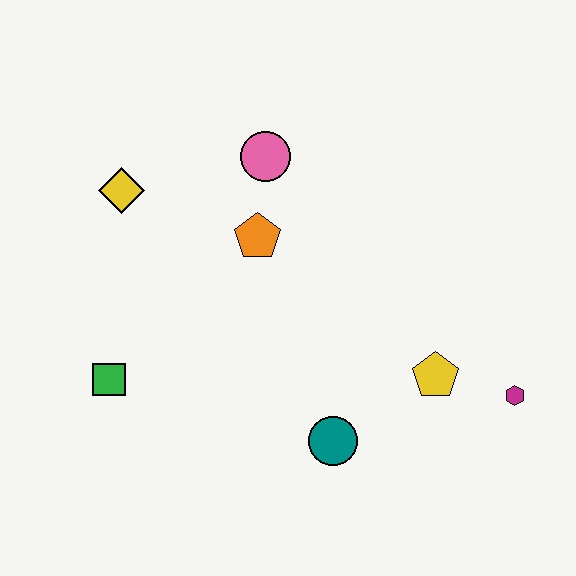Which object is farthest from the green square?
The magenta hexagon is farthest from the green square.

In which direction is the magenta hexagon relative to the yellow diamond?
The magenta hexagon is to the right of the yellow diamond.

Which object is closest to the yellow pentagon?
The magenta hexagon is closest to the yellow pentagon.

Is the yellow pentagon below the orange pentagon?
Yes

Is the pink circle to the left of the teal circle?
Yes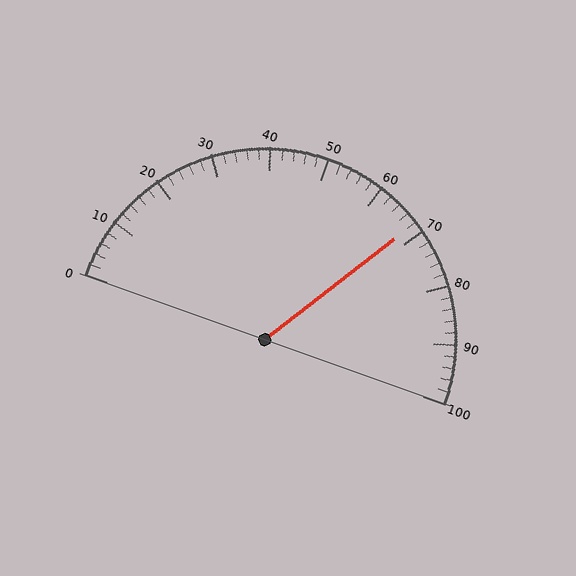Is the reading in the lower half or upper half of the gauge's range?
The reading is in the upper half of the range (0 to 100).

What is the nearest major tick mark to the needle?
The nearest major tick mark is 70.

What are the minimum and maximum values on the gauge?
The gauge ranges from 0 to 100.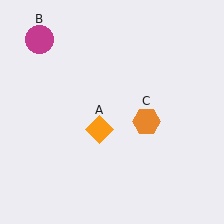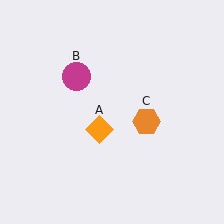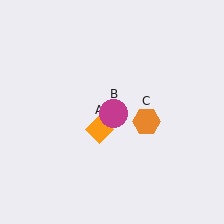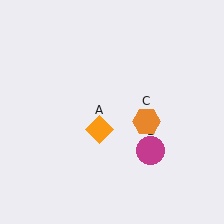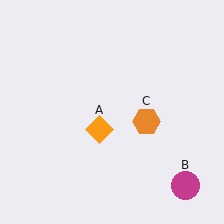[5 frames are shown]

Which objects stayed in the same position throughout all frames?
Orange diamond (object A) and orange hexagon (object C) remained stationary.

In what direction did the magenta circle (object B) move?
The magenta circle (object B) moved down and to the right.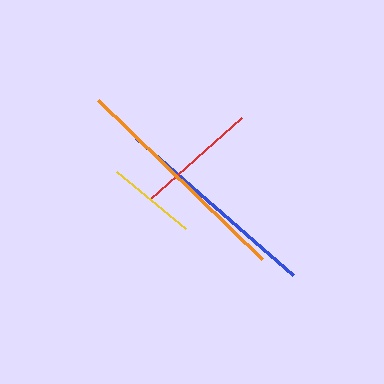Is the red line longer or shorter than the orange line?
The orange line is longer than the red line.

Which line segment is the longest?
The orange line is the longest at approximately 228 pixels.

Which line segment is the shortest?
The yellow line is the shortest at approximately 89 pixels.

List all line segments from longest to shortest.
From longest to shortest: orange, blue, red, yellow.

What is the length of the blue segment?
The blue segment is approximately 209 pixels long.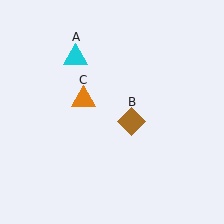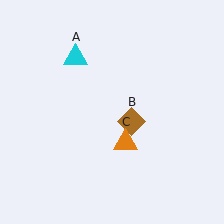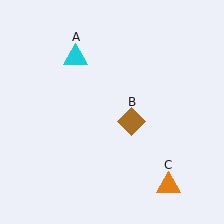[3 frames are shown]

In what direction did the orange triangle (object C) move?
The orange triangle (object C) moved down and to the right.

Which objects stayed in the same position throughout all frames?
Cyan triangle (object A) and brown diamond (object B) remained stationary.